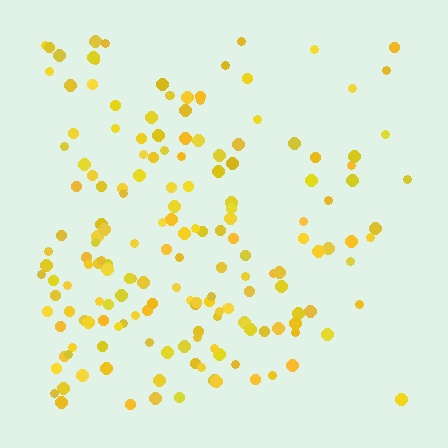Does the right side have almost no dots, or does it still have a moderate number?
Still a moderate number, just noticeably fewer than the left.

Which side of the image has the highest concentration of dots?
The left.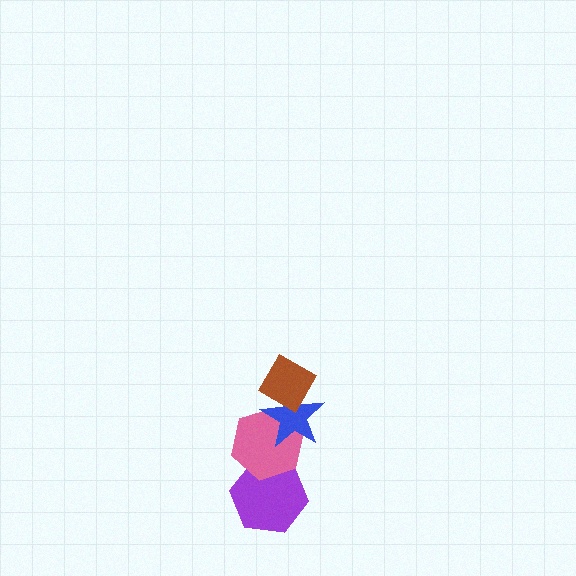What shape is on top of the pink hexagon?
The blue star is on top of the pink hexagon.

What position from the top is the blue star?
The blue star is 2nd from the top.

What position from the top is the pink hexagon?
The pink hexagon is 3rd from the top.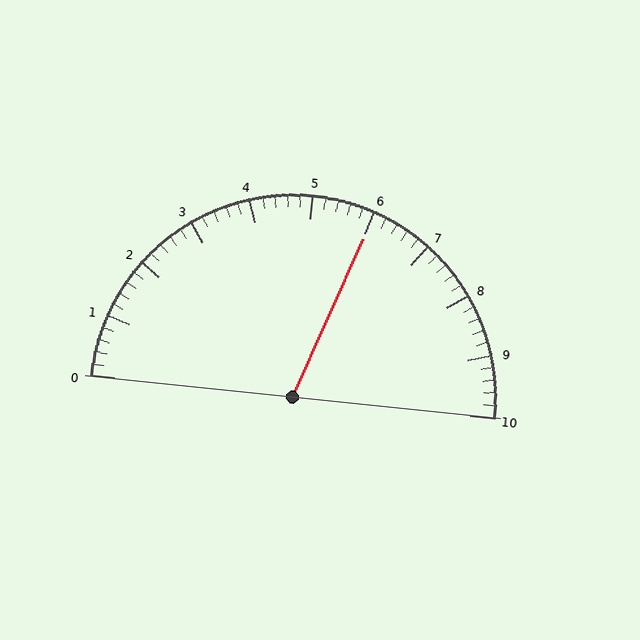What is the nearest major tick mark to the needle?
The nearest major tick mark is 6.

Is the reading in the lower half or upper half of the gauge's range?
The reading is in the upper half of the range (0 to 10).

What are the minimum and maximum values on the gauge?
The gauge ranges from 0 to 10.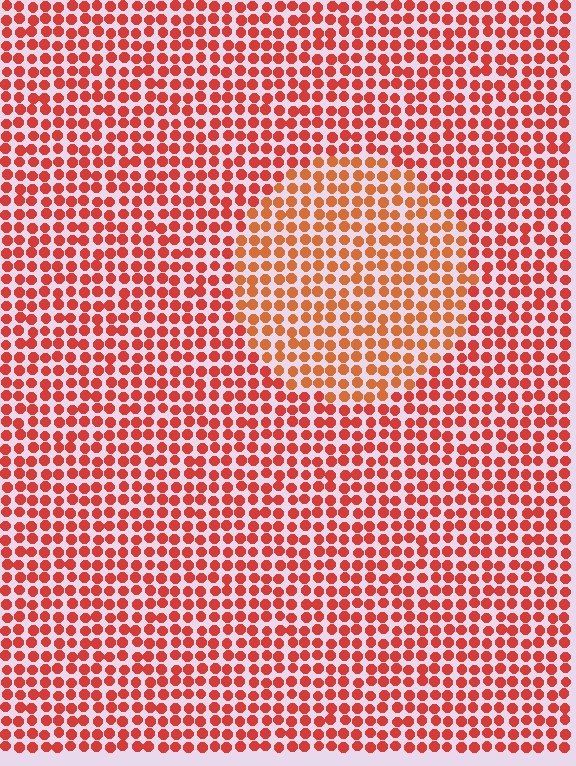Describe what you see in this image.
The image is filled with small red elements in a uniform arrangement. A circle-shaped region is visible where the elements are tinted to a slightly different hue, forming a subtle color boundary.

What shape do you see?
I see a circle.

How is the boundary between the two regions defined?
The boundary is defined purely by a slight shift in hue (about 20 degrees). Spacing, size, and orientation are identical on both sides.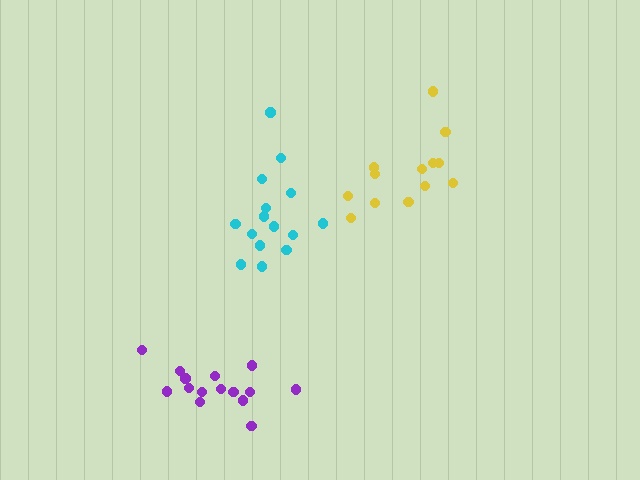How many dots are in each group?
Group 1: 15 dots, Group 2: 15 dots, Group 3: 13 dots (43 total).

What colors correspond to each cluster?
The clusters are colored: cyan, purple, yellow.